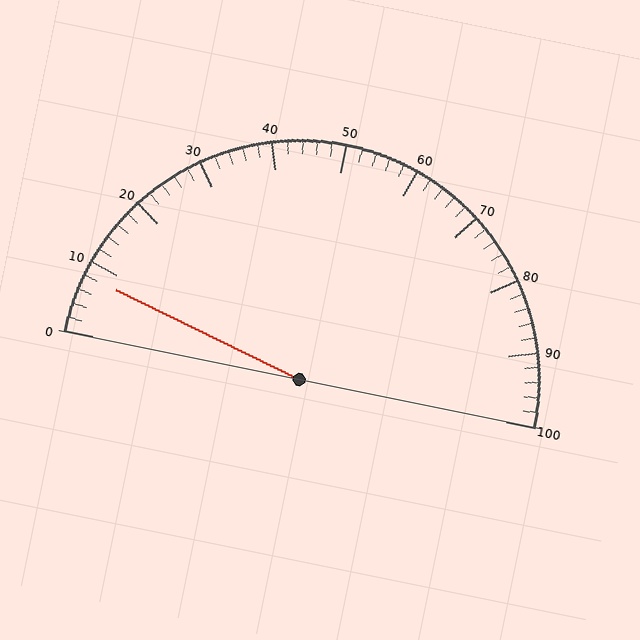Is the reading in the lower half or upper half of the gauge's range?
The reading is in the lower half of the range (0 to 100).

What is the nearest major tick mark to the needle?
The nearest major tick mark is 10.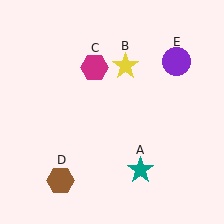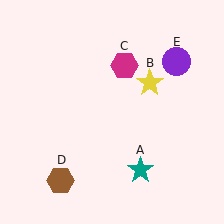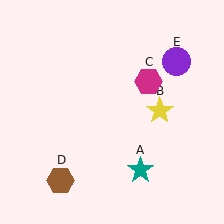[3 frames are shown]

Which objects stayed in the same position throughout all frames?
Teal star (object A) and brown hexagon (object D) and purple circle (object E) remained stationary.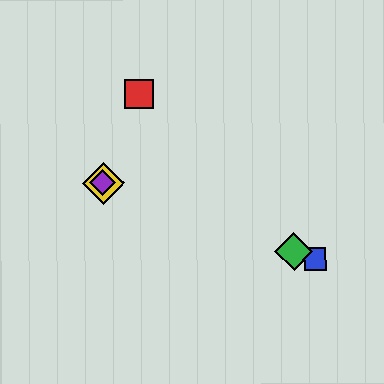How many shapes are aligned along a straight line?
4 shapes (the blue square, the green diamond, the yellow diamond, the purple diamond) are aligned along a straight line.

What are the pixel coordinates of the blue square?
The blue square is at (315, 259).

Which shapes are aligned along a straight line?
The blue square, the green diamond, the yellow diamond, the purple diamond are aligned along a straight line.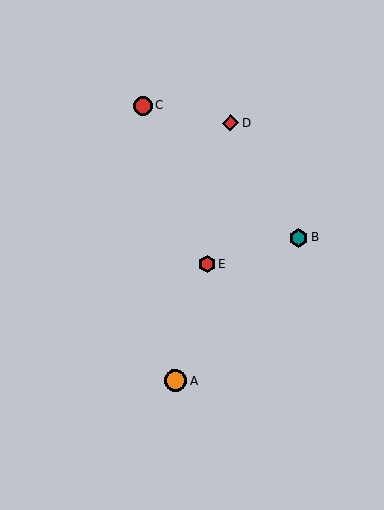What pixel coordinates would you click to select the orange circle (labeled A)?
Click at (175, 381) to select the orange circle A.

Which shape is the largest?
The orange circle (labeled A) is the largest.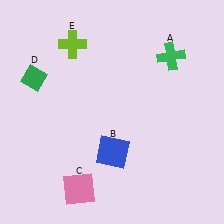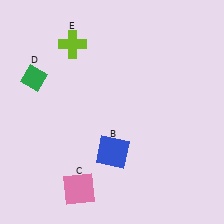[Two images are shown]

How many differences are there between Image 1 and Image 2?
There is 1 difference between the two images.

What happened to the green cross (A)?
The green cross (A) was removed in Image 2. It was in the top-right area of Image 1.